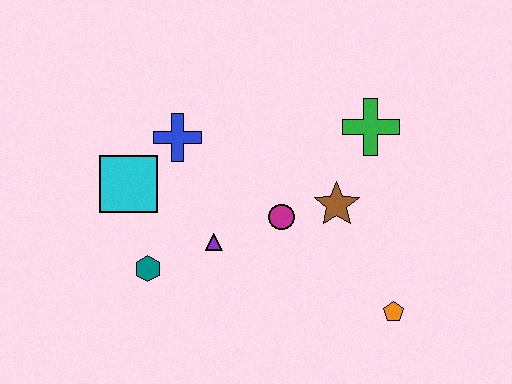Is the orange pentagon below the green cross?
Yes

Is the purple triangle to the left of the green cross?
Yes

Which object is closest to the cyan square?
The blue cross is closest to the cyan square.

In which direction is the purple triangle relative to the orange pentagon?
The purple triangle is to the left of the orange pentagon.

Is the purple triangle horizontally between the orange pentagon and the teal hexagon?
Yes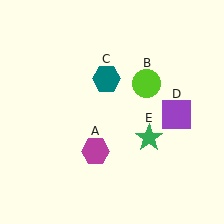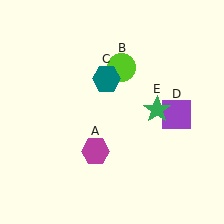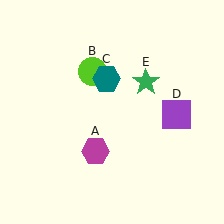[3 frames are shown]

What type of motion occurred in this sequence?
The lime circle (object B), green star (object E) rotated counterclockwise around the center of the scene.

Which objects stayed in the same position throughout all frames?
Magenta hexagon (object A) and teal hexagon (object C) and purple square (object D) remained stationary.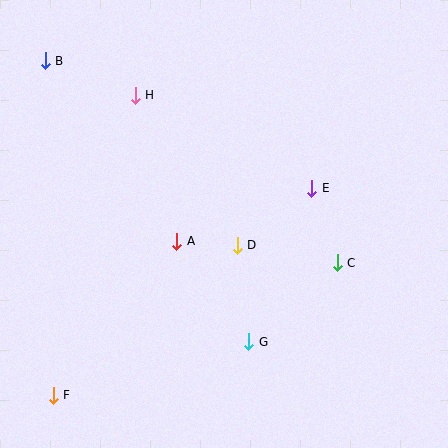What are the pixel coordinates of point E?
Point E is at (312, 188).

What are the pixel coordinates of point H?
Point H is at (135, 95).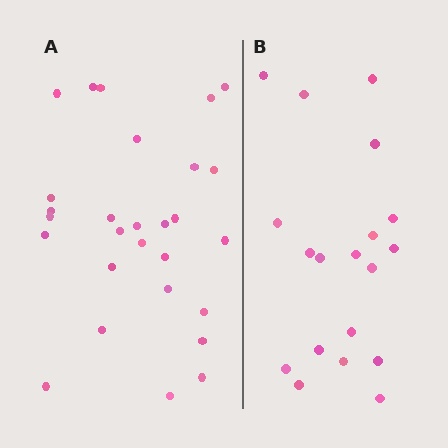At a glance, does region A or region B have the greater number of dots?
Region A (the left region) has more dots.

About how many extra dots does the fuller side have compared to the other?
Region A has roughly 8 or so more dots than region B.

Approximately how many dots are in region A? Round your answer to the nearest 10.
About 30 dots. (The exact count is 28, which rounds to 30.)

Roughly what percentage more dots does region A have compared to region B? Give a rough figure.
About 45% more.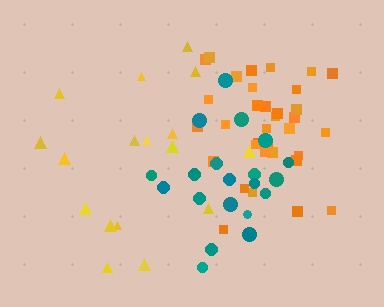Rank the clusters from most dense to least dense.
orange, teal, yellow.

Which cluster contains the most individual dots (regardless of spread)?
Orange (34).